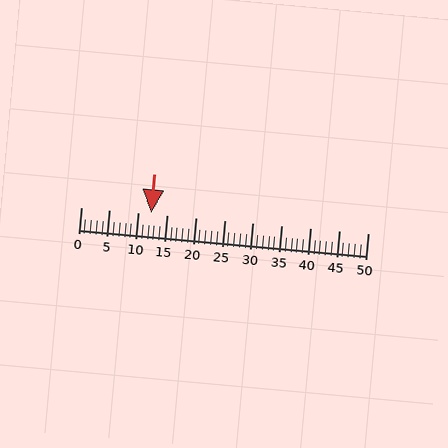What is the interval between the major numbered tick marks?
The major tick marks are spaced 5 units apart.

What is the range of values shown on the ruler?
The ruler shows values from 0 to 50.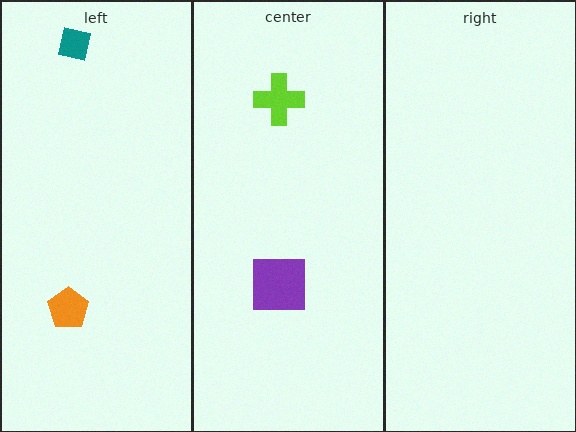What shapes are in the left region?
The orange pentagon, the teal square.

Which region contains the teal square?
The left region.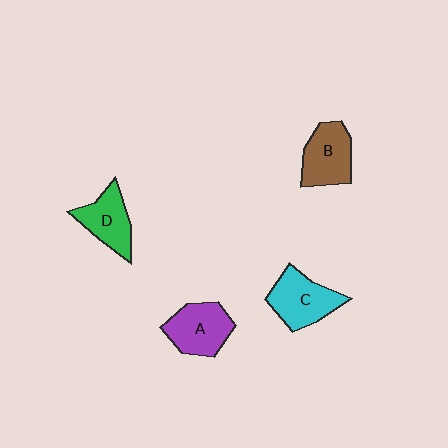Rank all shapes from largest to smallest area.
From largest to smallest: C (cyan), A (purple), B (brown), D (green).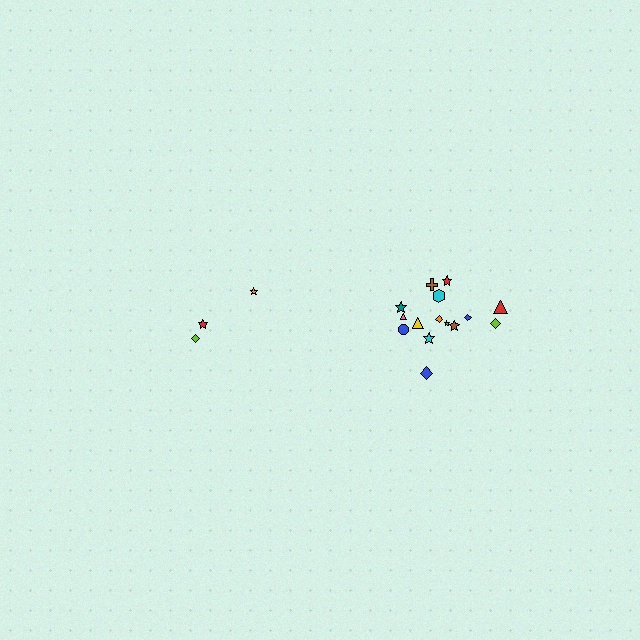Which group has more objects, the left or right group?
The right group.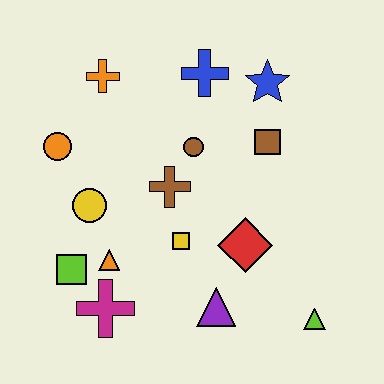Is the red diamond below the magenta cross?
No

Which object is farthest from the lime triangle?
The orange cross is farthest from the lime triangle.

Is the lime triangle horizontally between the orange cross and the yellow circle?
No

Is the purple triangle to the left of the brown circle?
No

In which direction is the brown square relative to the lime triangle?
The brown square is above the lime triangle.